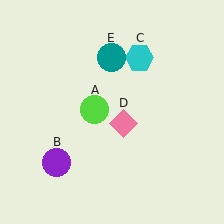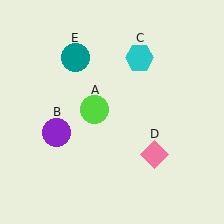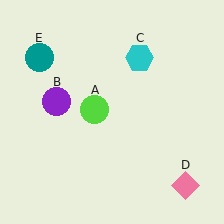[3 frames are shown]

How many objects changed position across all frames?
3 objects changed position: purple circle (object B), pink diamond (object D), teal circle (object E).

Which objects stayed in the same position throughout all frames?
Lime circle (object A) and cyan hexagon (object C) remained stationary.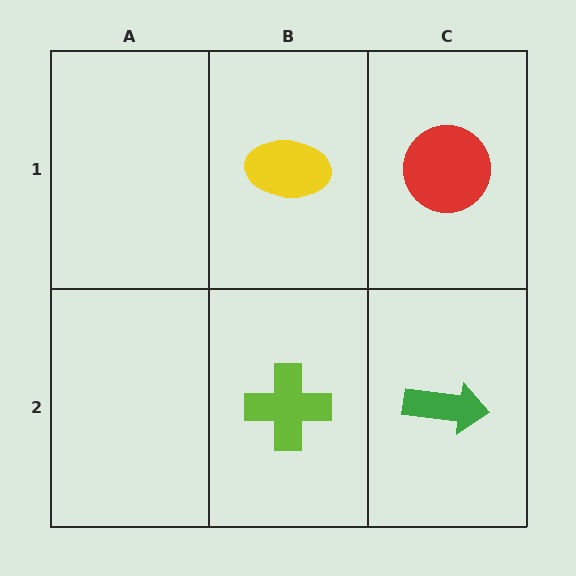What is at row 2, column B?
A lime cross.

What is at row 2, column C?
A green arrow.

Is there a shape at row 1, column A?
No, that cell is empty.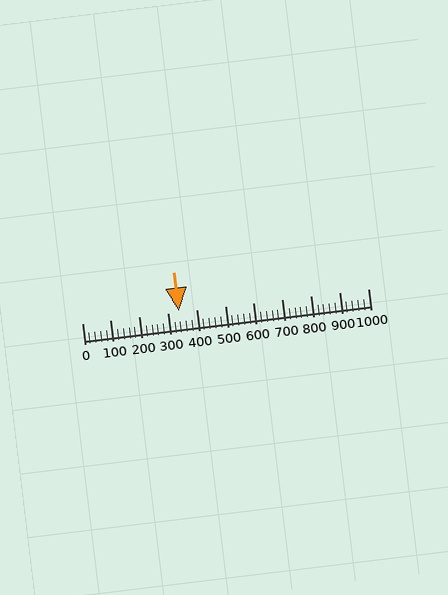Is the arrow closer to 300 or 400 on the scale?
The arrow is closer to 300.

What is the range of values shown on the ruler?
The ruler shows values from 0 to 1000.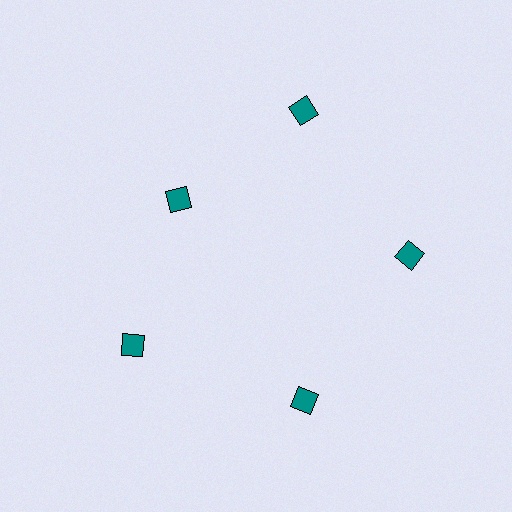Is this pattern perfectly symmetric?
No. The 5 teal diamonds are arranged in a ring, but one element near the 10 o'clock position is pulled inward toward the center, breaking the 5-fold rotational symmetry.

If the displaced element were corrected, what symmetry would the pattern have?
It would have 5-fold rotational symmetry — the pattern would map onto itself every 72 degrees.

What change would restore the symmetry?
The symmetry would be restored by moving it outward, back onto the ring so that all 5 diamonds sit at equal angles and equal distance from the center.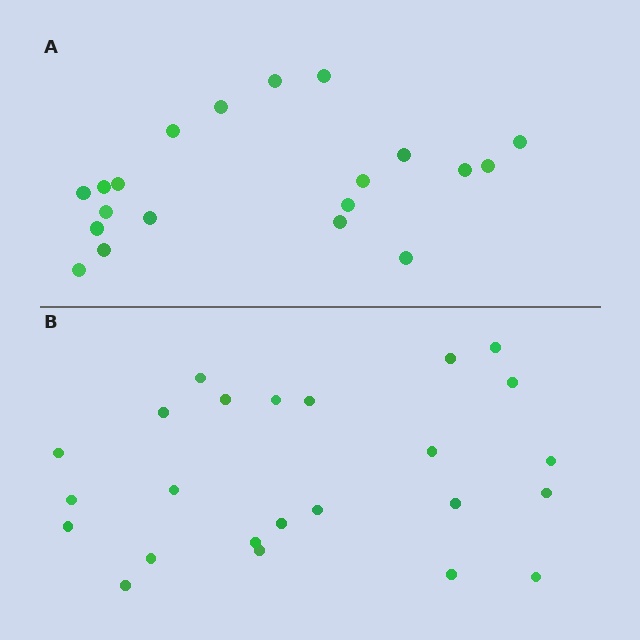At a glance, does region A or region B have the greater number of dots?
Region B (the bottom region) has more dots.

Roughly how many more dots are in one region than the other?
Region B has about 4 more dots than region A.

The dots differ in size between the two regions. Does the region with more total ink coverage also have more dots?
No. Region A has more total ink coverage because its dots are larger, but region B actually contains more individual dots. Total area can be misleading — the number of items is what matters here.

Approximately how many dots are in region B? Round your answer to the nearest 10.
About 20 dots. (The exact count is 24, which rounds to 20.)